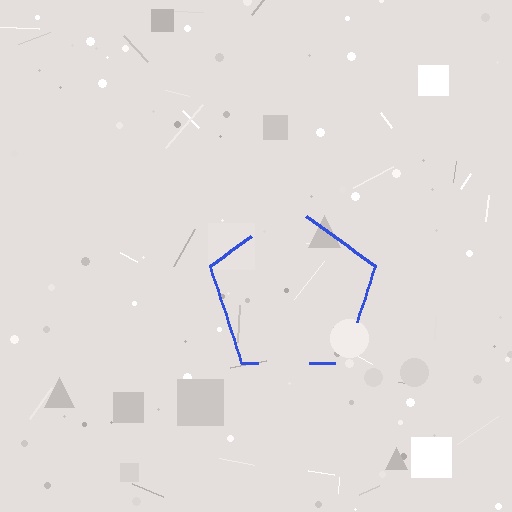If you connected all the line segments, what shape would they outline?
They would outline a pentagon.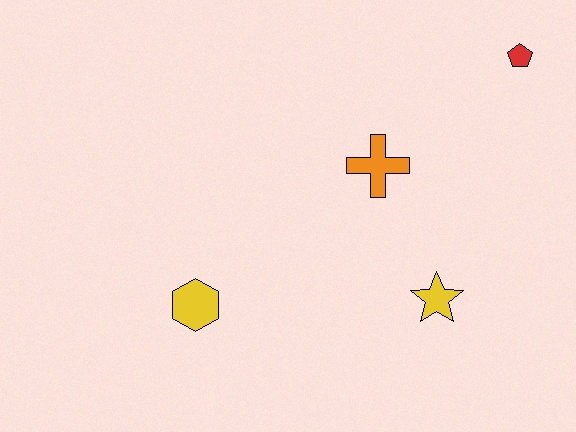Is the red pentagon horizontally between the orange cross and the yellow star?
No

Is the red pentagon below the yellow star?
No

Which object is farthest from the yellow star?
The red pentagon is farthest from the yellow star.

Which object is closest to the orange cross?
The yellow star is closest to the orange cross.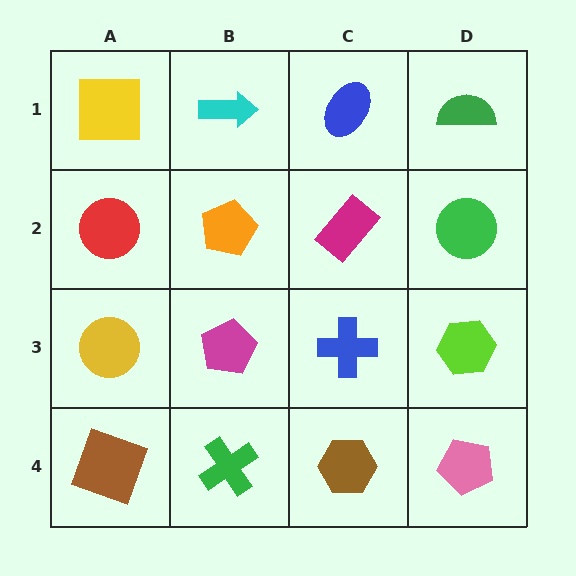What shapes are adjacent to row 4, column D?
A lime hexagon (row 3, column D), a brown hexagon (row 4, column C).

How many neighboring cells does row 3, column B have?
4.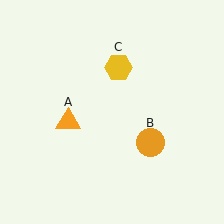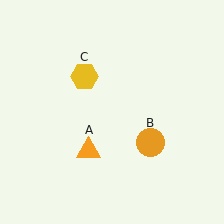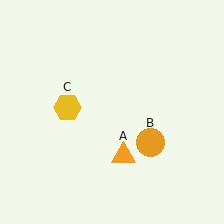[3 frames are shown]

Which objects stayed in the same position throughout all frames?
Orange circle (object B) remained stationary.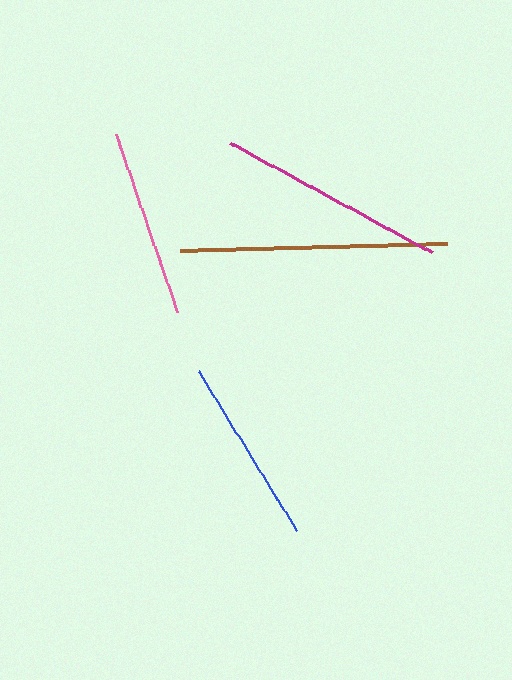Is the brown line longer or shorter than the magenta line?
The brown line is longer than the magenta line.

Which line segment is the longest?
The brown line is the longest at approximately 267 pixels.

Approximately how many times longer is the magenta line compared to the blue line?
The magenta line is approximately 1.2 times the length of the blue line.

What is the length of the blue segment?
The blue segment is approximately 187 pixels long.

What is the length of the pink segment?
The pink segment is approximately 189 pixels long.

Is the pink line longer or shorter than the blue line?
The pink line is longer than the blue line.